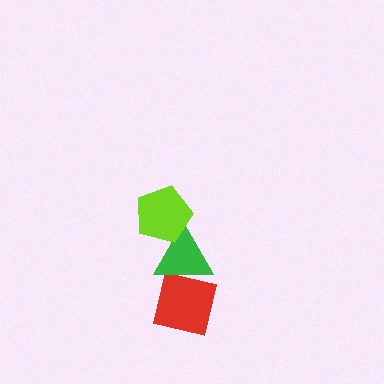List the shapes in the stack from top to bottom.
From top to bottom: the lime pentagon, the green triangle, the red square.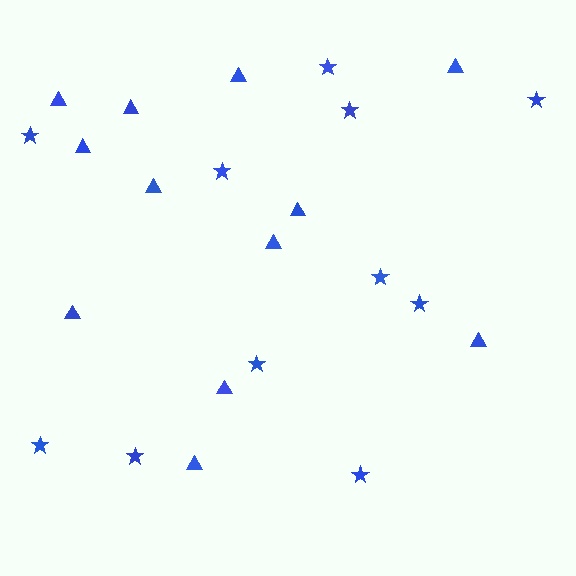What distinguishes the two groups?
There are 2 groups: one group of triangles (12) and one group of stars (11).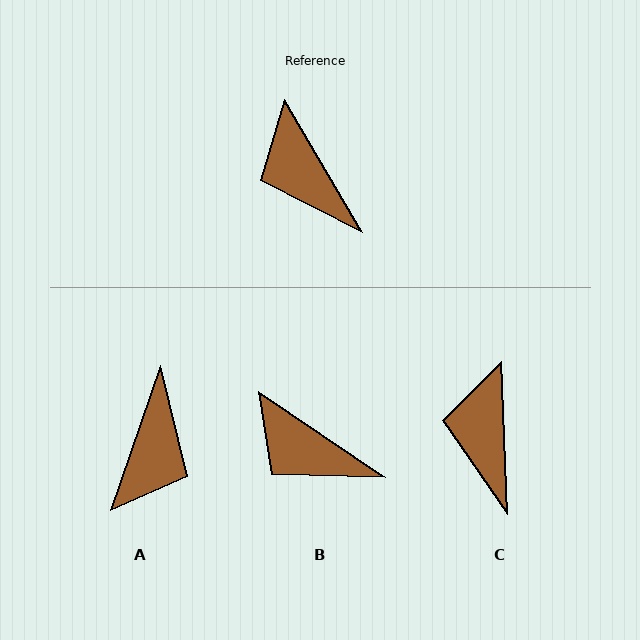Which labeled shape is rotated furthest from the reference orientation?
A, about 131 degrees away.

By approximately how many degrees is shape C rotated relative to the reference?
Approximately 29 degrees clockwise.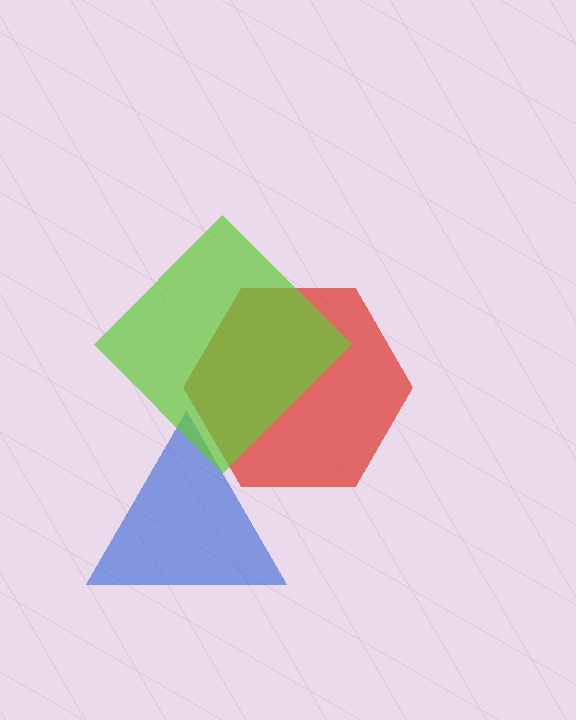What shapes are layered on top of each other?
The layered shapes are: a red hexagon, a blue triangle, a lime diamond.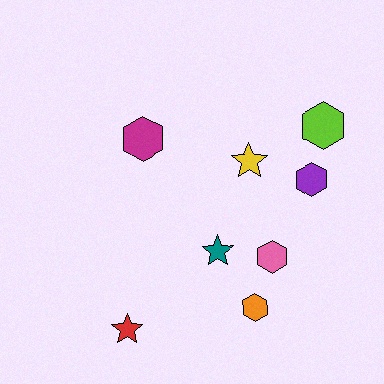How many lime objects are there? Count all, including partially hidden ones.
There is 1 lime object.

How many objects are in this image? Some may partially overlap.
There are 8 objects.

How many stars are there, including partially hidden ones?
There are 3 stars.